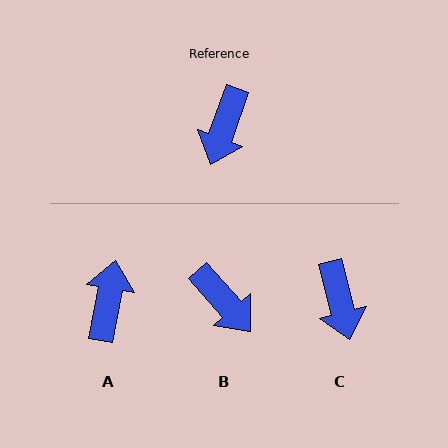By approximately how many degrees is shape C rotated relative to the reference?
Approximately 34 degrees counter-clockwise.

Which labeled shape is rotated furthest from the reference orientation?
A, about 171 degrees away.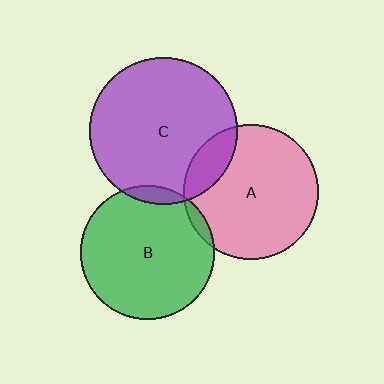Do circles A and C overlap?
Yes.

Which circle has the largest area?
Circle C (purple).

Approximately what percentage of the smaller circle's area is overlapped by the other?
Approximately 15%.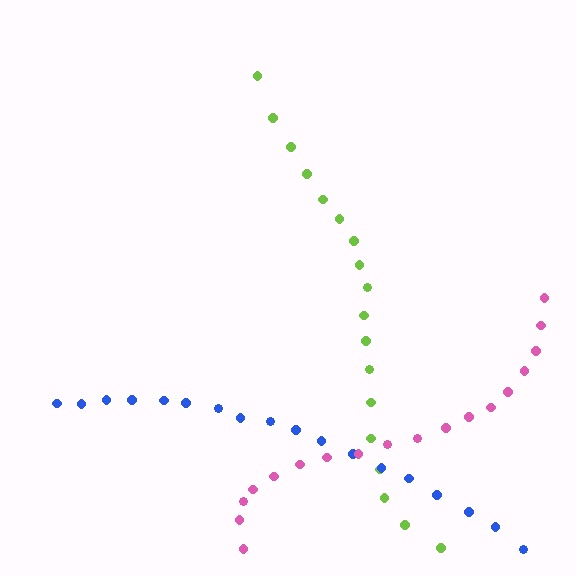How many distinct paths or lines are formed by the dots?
There are 3 distinct paths.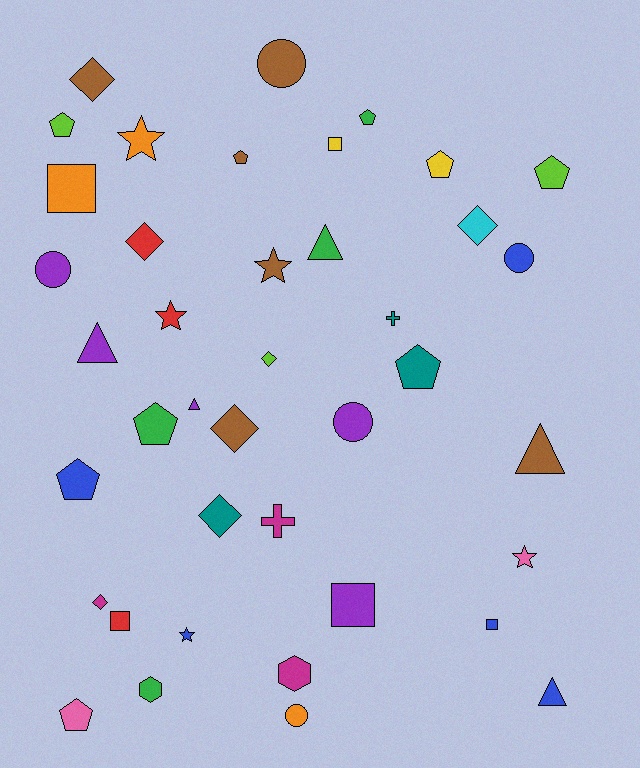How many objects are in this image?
There are 40 objects.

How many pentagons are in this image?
There are 9 pentagons.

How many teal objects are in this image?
There are 3 teal objects.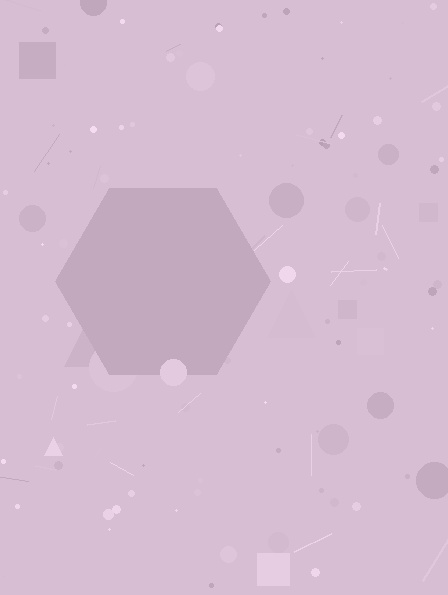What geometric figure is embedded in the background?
A hexagon is embedded in the background.